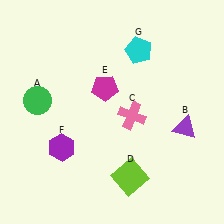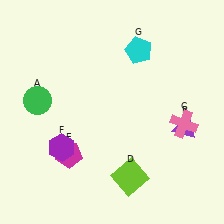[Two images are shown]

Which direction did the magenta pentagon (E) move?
The magenta pentagon (E) moved down.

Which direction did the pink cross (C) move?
The pink cross (C) moved right.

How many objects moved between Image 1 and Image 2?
2 objects moved between the two images.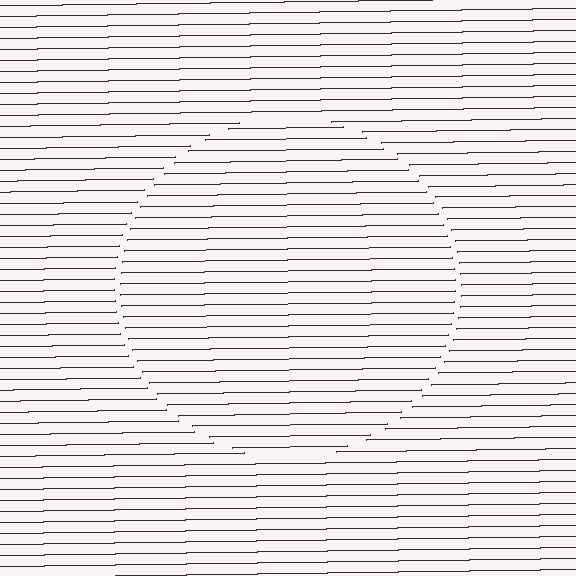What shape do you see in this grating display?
An illusory circle. The interior of the shape contains the same grating, shifted by half a period — the contour is defined by the phase discontinuity where line-ends from the inner and outer gratings abut.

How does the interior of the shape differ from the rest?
The interior of the shape contains the same grating, shifted by half a period — the contour is defined by the phase discontinuity where line-ends from the inner and outer gratings abut.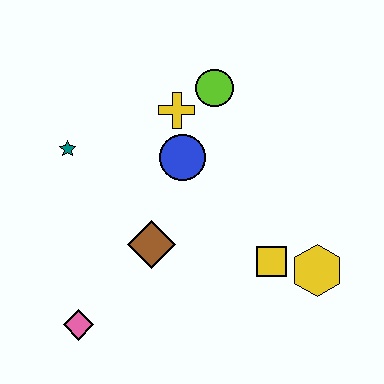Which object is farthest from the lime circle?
The pink diamond is farthest from the lime circle.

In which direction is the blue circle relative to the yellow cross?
The blue circle is below the yellow cross.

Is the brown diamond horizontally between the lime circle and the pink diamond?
Yes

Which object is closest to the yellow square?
The yellow hexagon is closest to the yellow square.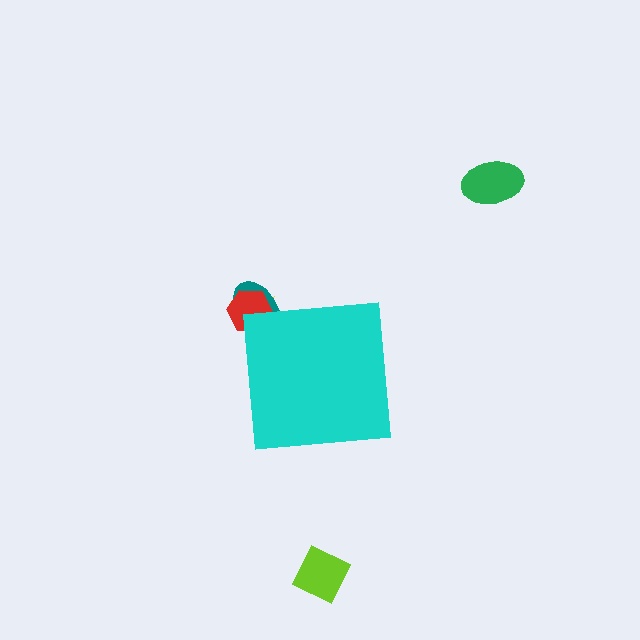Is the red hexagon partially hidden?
Yes, the red hexagon is partially hidden behind the cyan square.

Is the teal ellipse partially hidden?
Yes, the teal ellipse is partially hidden behind the cyan square.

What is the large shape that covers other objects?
A cyan square.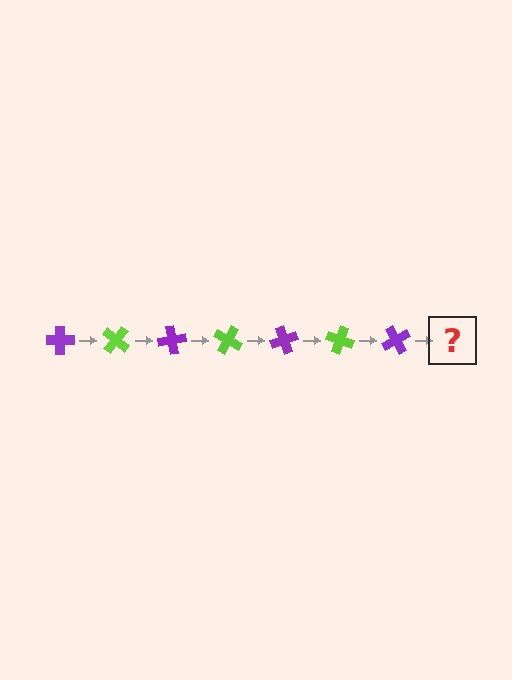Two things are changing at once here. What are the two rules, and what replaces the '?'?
The two rules are that it rotates 40 degrees each step and the color cycles through purple and lime. The '?' should be a lime cross, rotated 280 degrees from the start.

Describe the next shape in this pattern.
It should be a lime cross, rotated 280 degrees from the start.